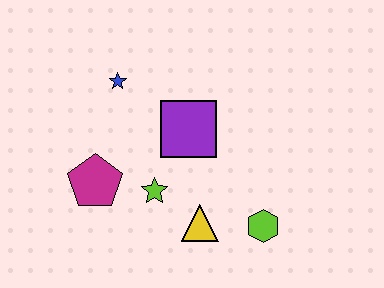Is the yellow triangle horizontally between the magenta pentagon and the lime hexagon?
Yes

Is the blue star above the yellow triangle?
Yes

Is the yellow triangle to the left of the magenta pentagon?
No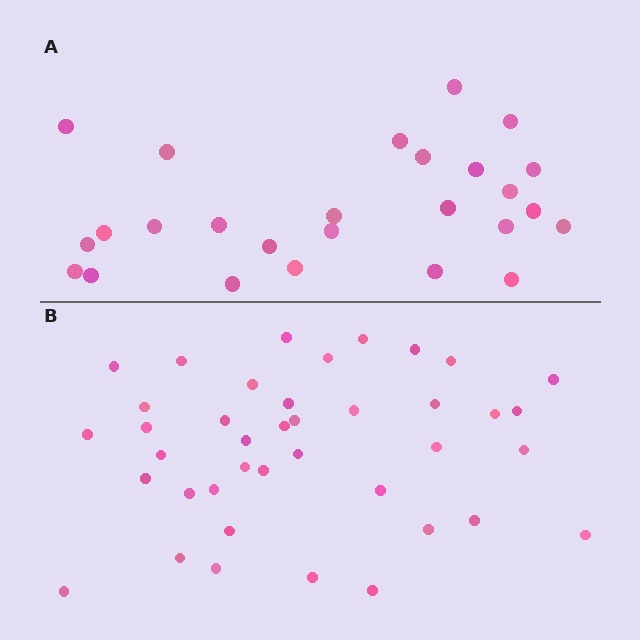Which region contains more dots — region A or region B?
Region B (the bottom region) has more dots.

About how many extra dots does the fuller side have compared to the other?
Region B has approximately 15 more dots than region A.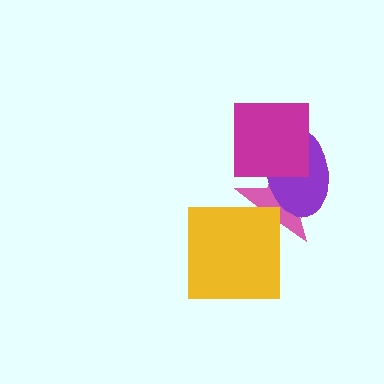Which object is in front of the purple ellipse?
The magenta square is in front of the purple ellipse.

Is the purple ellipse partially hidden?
Yes, it is partially covered by another shape.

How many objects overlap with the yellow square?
1 object overlaps with the yellow square.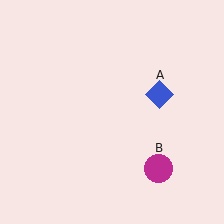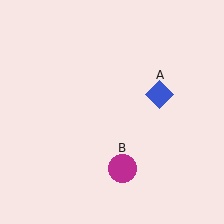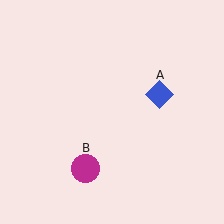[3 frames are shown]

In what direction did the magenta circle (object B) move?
The magenta circle (object B) moved left.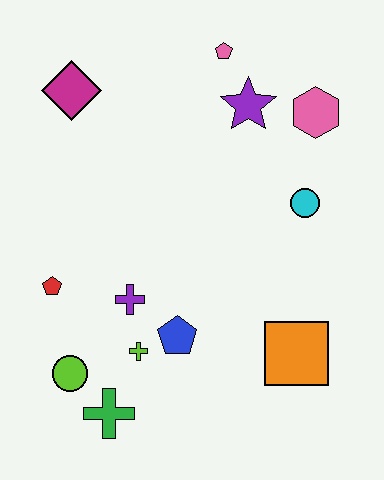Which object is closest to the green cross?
The lime circle is closest to the green cross.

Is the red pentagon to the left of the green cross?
Yes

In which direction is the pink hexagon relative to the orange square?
The pink hexagon is above the orange square.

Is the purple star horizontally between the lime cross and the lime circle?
No